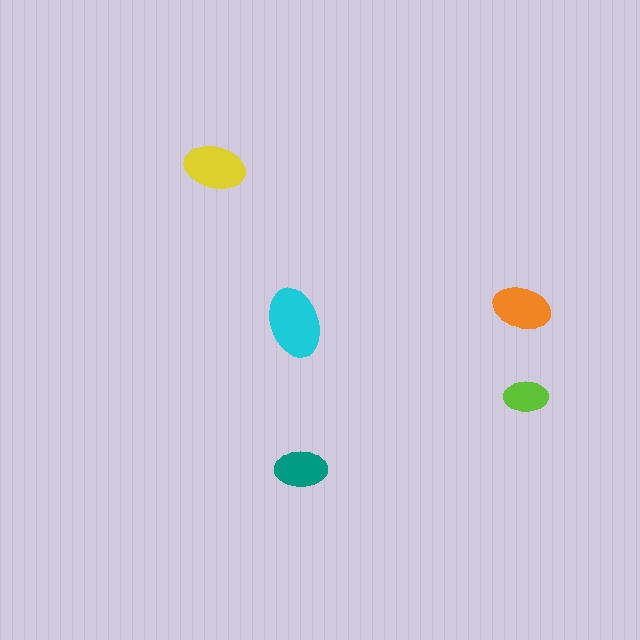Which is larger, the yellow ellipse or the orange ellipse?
The yellow one.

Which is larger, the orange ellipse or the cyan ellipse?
The cyan one.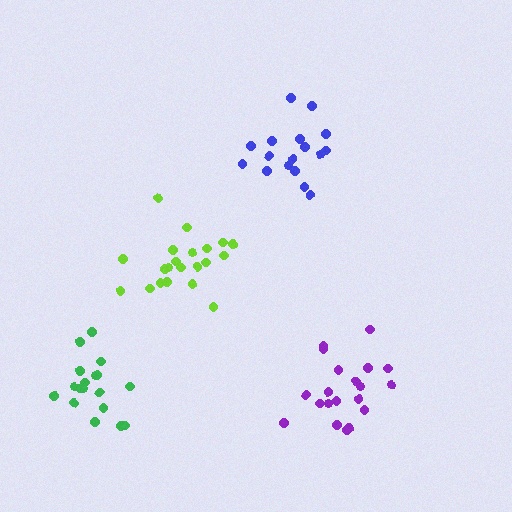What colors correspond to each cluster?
The clusters are colored: green, lime, blue, purple.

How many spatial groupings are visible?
There are 4 spatial groupings.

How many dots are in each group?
Group 1: 18 dots, Group 2: 21 dots, Group 3: 17 dots, Group 4: 20 dots (76 total).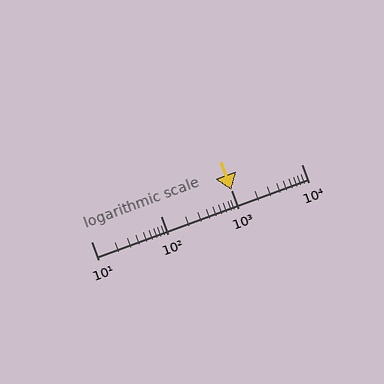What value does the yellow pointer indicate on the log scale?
The pointer indicates approximately 990.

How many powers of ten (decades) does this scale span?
The scale spans 3 decades, from 10 to 10000.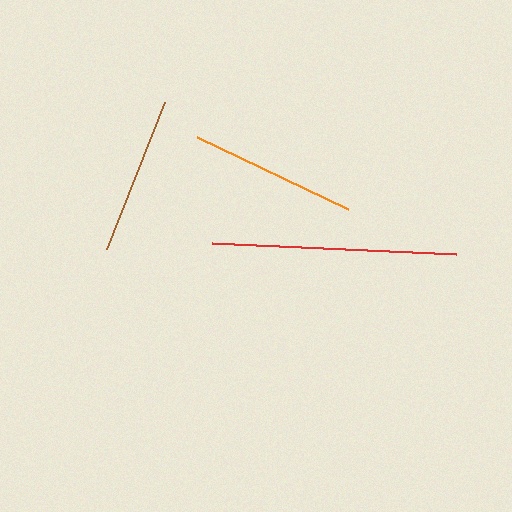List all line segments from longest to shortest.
From longest to shortest: red, orange, brown.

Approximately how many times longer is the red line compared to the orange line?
The red line is approximately 1.5 times the length of the orange line.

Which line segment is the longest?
The red line is the longest at approximately 244 pixels.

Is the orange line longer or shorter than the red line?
The red line is longer than the orange line.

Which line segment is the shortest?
The brown line is the shortest at approximately 158 pixels.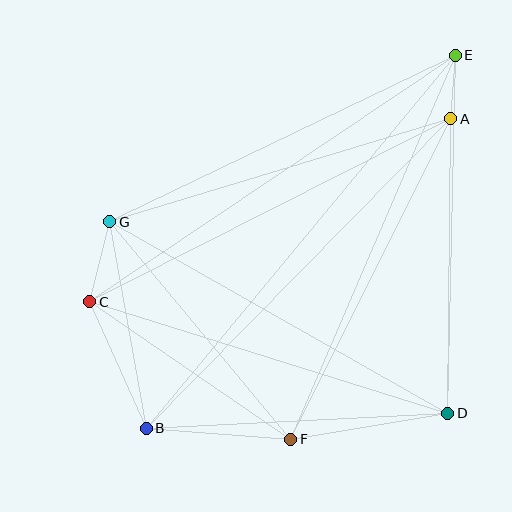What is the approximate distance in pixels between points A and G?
The distance between A and G is approximately 356 pixels.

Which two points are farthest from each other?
Points B and E are farthest from each other.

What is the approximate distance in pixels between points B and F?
The distance between B and F is approximately 145 pixels.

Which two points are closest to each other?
Points A and E are closest to each other.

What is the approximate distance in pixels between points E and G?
The distance between E and G is approximately 383 pixels.